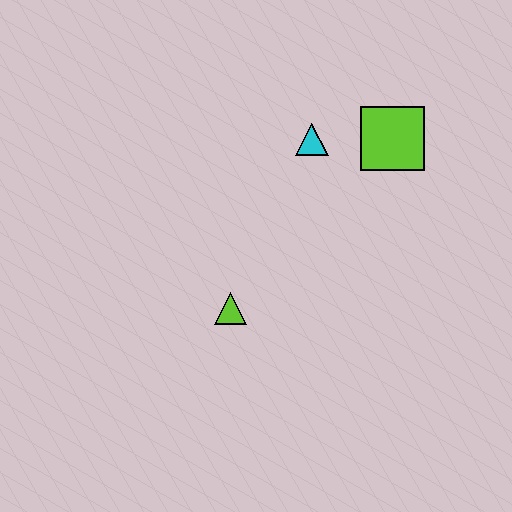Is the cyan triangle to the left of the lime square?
Yes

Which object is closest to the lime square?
The cyan triangle is closest to the lime square.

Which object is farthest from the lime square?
The lime triangle is farthest from the lime square.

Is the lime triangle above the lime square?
No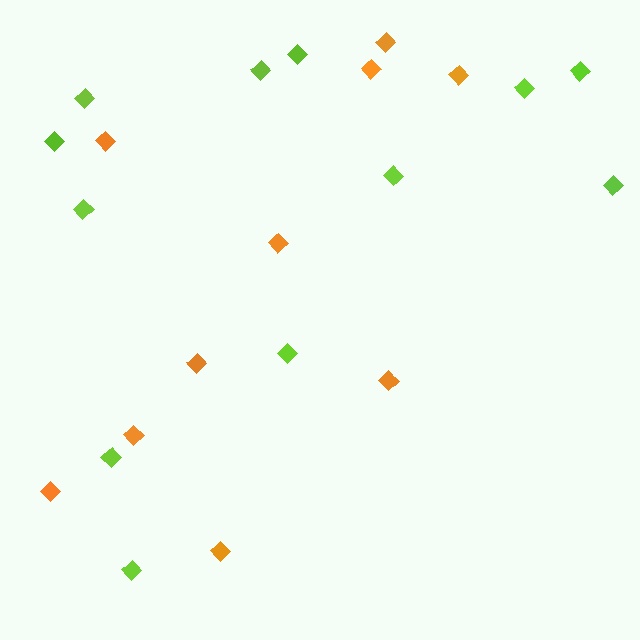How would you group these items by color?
There are 2 groups: one group of lime diamonds (12) and one group of orange diamonds (10).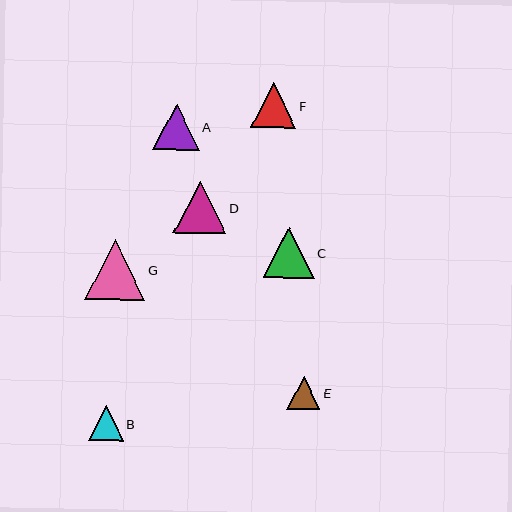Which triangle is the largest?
Triangle G is the largest with a size of approximately 60 pixels.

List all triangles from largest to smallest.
From largest to smallest: G, D, C, A, F, B, E.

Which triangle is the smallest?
Triangle E is the smallest with a size of approximately 33 pixels.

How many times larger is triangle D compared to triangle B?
Triangle D is approximately 1.5 times the size of triangle B.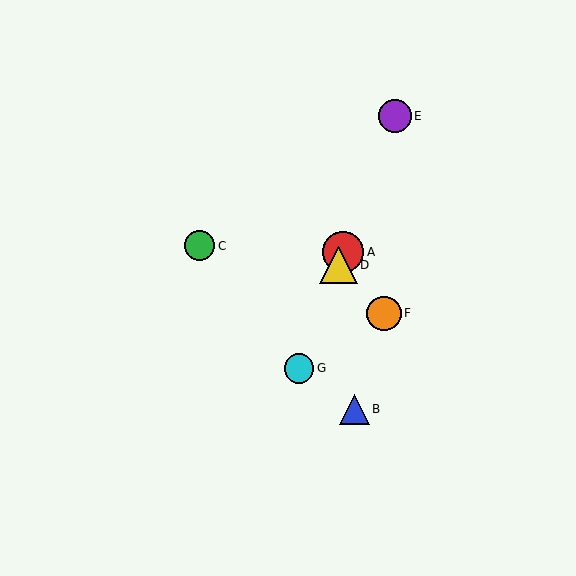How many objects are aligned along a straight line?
4 objects (A, D, E, G) are aligned along a straight line.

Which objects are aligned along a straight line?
Objects A, D, E, G are aligned along a straight line.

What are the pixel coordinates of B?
Object B is at (355, 409).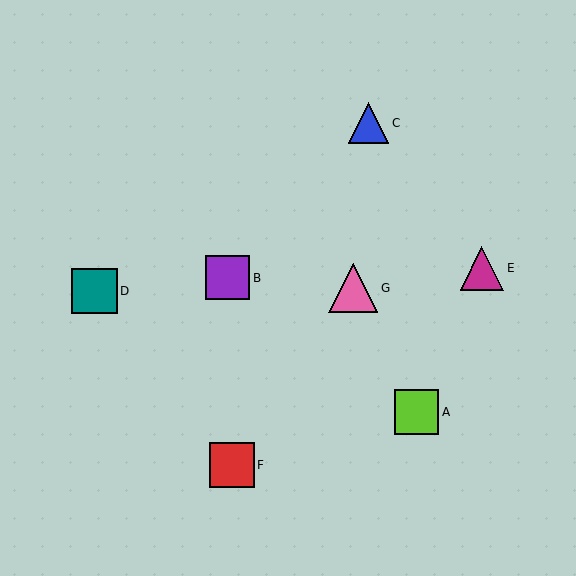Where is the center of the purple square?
The center of the purple square is at (228, 278).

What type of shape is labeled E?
Shape E is a magenta triangle.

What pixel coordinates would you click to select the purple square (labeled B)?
Click at (228, 278) to select the purple square B.